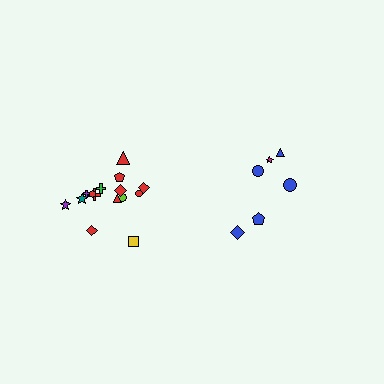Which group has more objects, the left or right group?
The left group.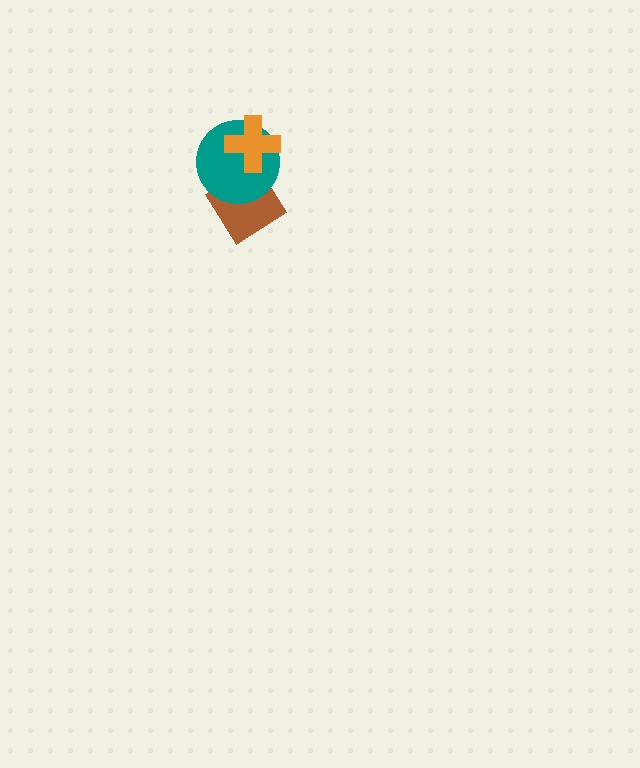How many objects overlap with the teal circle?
2 objects overlap with the teal circle.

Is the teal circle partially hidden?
Yes, it is partially covered by another shape.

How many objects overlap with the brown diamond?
2 objects overlap with the brown diamond.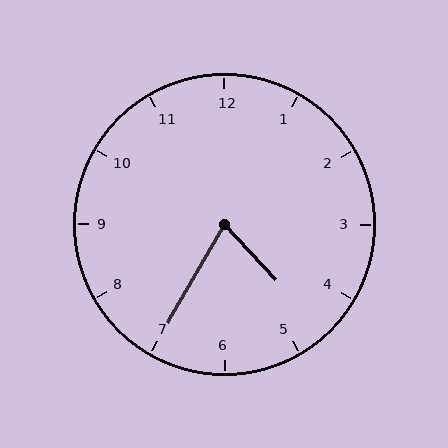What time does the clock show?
4:35.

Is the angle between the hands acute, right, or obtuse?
It is acute.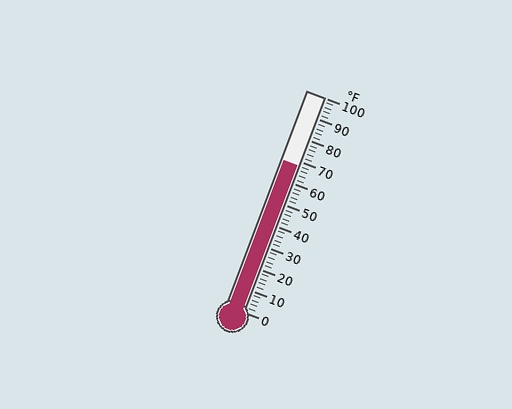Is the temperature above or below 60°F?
The temperature is above 60°F.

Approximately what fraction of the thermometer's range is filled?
The thermometer is filled to approximately 70% of its range.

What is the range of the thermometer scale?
The thermometer scale ranges from 0°F to 100°F.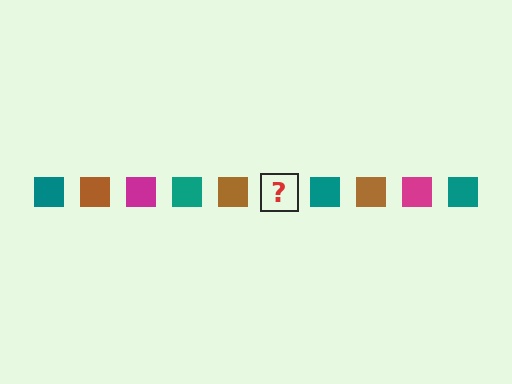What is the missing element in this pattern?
The missing element is a magenta square.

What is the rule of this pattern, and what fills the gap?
The rule is that the pattern cycles through teal, brown, magenta squares. The gap should be filled with a magenta square.